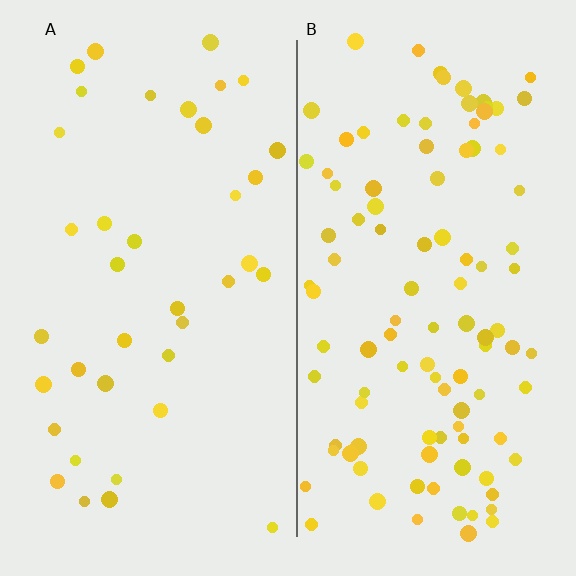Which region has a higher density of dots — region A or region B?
B (the right).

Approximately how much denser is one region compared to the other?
Approximately 2.7× — region B over region A.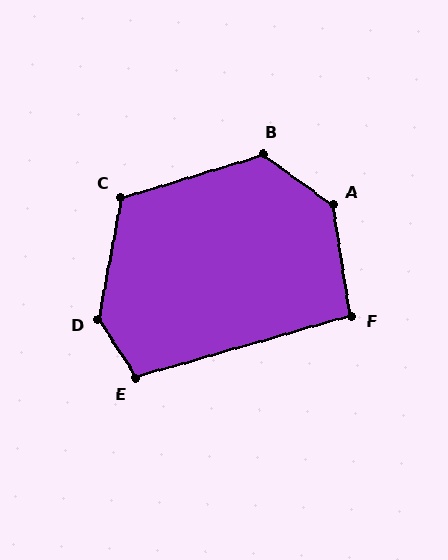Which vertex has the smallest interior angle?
F, at approximately 97 degrees.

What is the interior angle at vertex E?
Approximately 107 degrees (obtuse).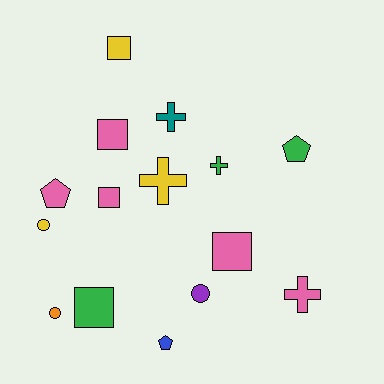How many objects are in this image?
There are 15 objects.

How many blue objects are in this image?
There is 1 blue object.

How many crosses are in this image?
There are 4 crosses.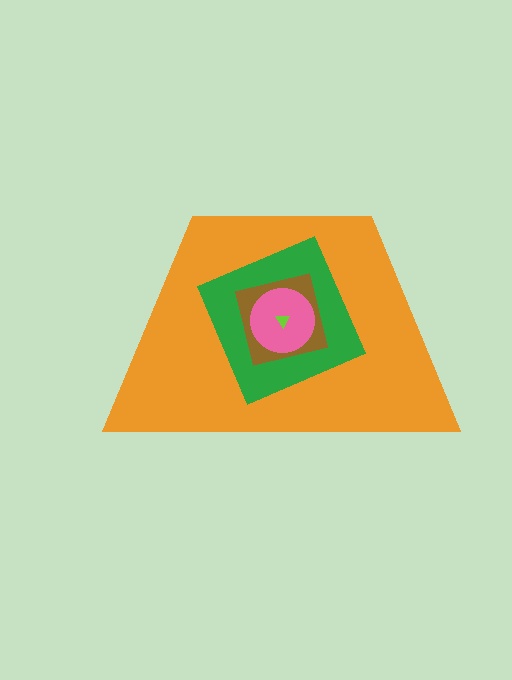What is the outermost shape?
The orange trapezoid.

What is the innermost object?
The lime triangle.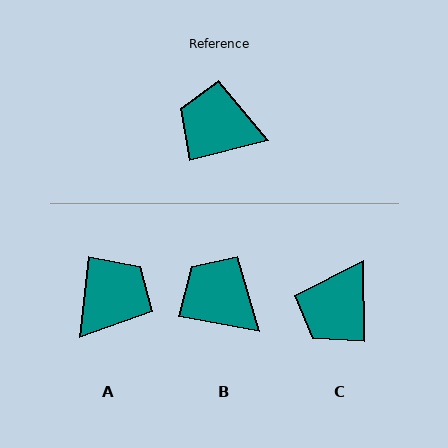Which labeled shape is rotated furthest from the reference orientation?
A, about 110 degrees away.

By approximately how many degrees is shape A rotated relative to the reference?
Approximately 110 degrees clockwise.